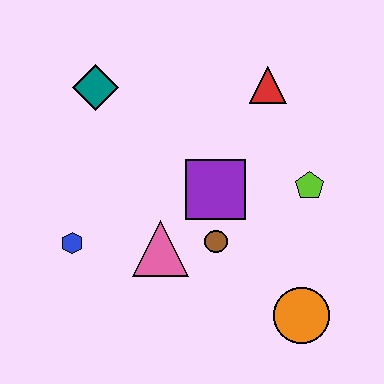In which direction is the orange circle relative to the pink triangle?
The orange circle is to the right of the pink triangle.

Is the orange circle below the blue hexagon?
Yes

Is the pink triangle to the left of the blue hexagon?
No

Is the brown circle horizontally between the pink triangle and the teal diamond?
No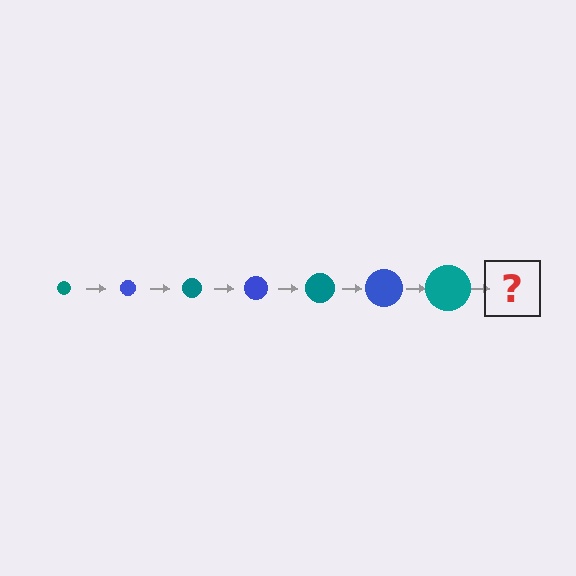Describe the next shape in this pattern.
It should be a blue circle, larger than the previous one.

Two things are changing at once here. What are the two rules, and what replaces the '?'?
The two rules are that the circle grows larger each step and the color cycles through teal and blue. The '?' should be a blue circle, larger than the previous one.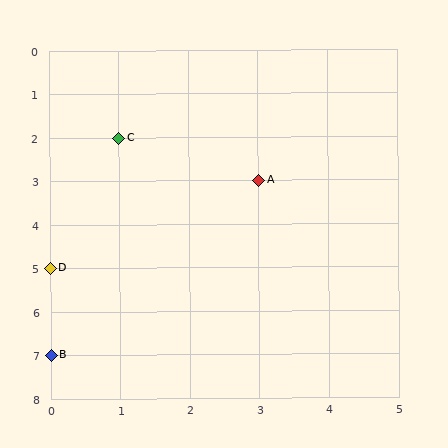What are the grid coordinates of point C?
Point C is at grid coordinates (1, 2).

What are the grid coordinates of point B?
Point B is at grid coordinates (0, 7).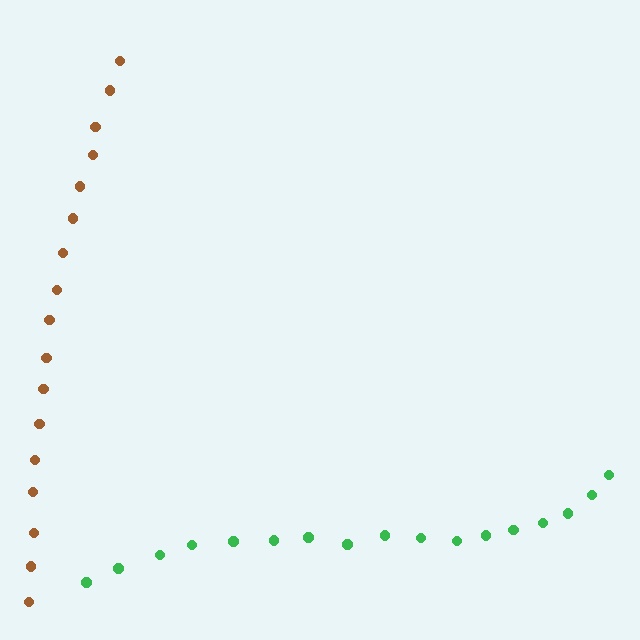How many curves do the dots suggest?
There are 2 distinct paths.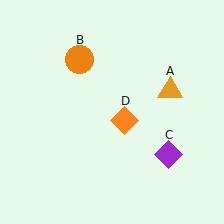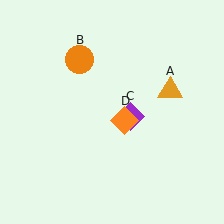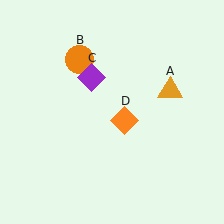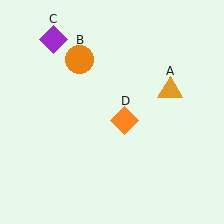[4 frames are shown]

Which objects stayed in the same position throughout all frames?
Orange triangle (object A) and orange circle (object B) and orange diamond (object D) remained stationary.